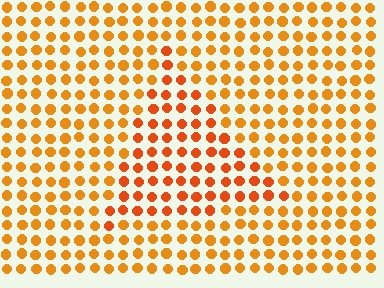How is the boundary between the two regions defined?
The boundary is defined purely by a slight shift in hue (about 19 degrees). Spacing, size, and orientation are identical on both sides.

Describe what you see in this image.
The image is filled with small orange elements in a uniform arrangement. A triangle-shaped region is visible where the elements are tinted to a slightly different hue, forming a subtle color boundary.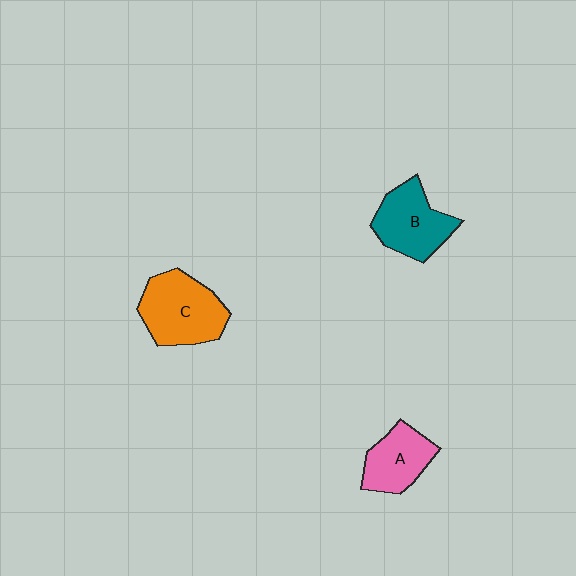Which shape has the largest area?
Shape C (orange).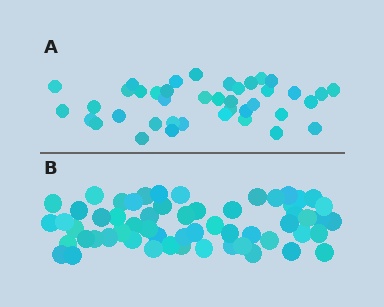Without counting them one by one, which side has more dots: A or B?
Region B (the bottom region) has more dots.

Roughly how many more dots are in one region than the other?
Region B has approximately 20 more dots than region A.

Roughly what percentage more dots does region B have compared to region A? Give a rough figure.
About 45% more.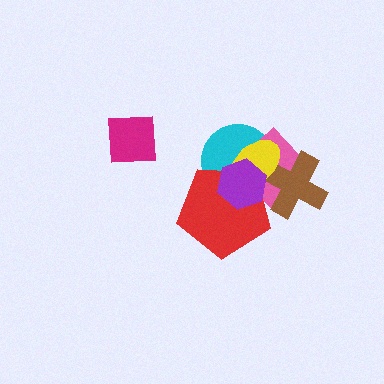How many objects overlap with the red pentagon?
4 objects overlap with the red pentagon.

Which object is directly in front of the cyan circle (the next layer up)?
The pink diamond is directly in front of the cyan circle.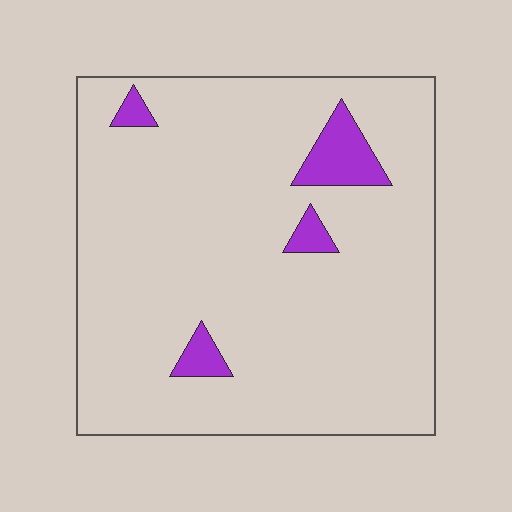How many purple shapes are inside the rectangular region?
4.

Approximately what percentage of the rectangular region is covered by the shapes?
Approximately 5%.